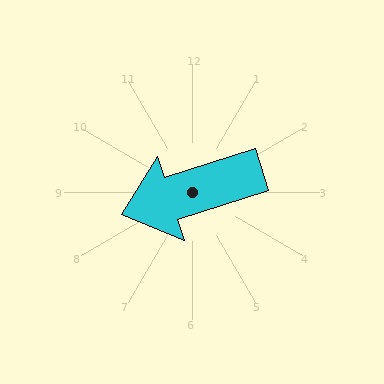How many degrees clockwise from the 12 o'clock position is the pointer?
Approximately 252 degrees.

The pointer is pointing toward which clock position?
Roughly 8 o'clock.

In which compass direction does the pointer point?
West.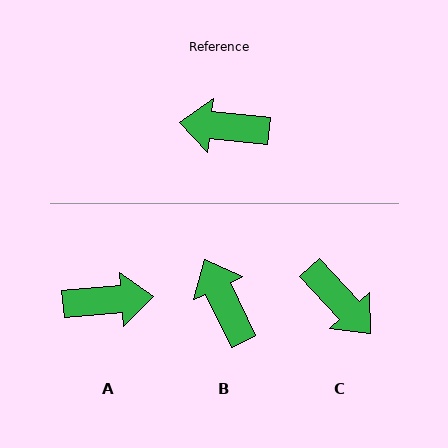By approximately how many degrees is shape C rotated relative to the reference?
Approximately 138 degrees counter-clockwise.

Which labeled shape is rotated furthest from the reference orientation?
A, about 170 degrees away.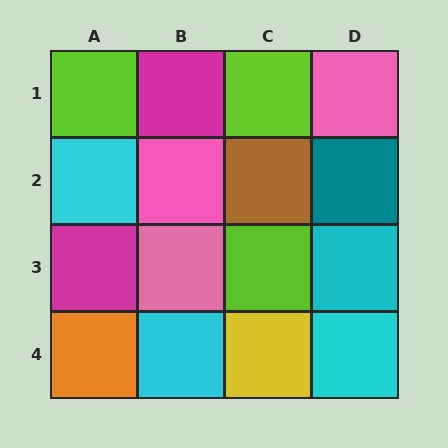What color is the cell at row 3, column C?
Lime.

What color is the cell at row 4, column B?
Cyan.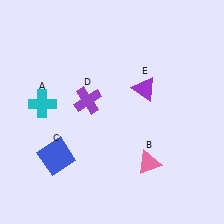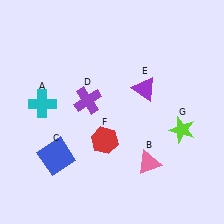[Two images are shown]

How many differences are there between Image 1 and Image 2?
There are 2 differences between the two images.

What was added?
A red hexagon (F), a lime star (G) were added in Image 2.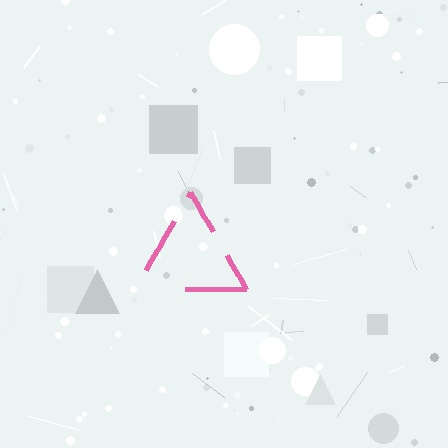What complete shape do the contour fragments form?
The contour fragments form a triangle.